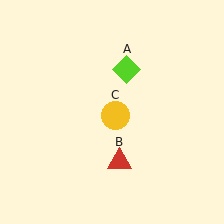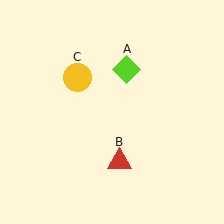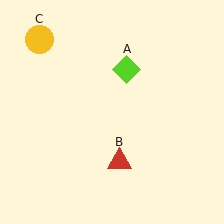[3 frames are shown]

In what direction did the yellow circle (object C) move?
The yellow circle (object C) moved up and to the left.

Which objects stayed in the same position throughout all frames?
Lime diamond (object A) and red triangle (object B) remained stationary.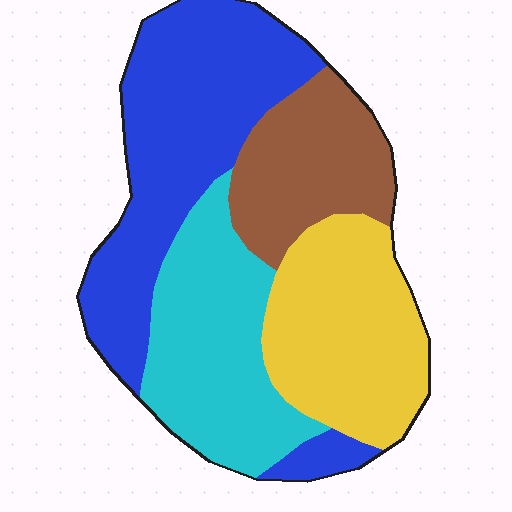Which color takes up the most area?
Blue, at roughly 35%.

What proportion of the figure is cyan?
Cyan covers 24% of the figure.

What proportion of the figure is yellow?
Yellow takes up less than a quarter of the figure.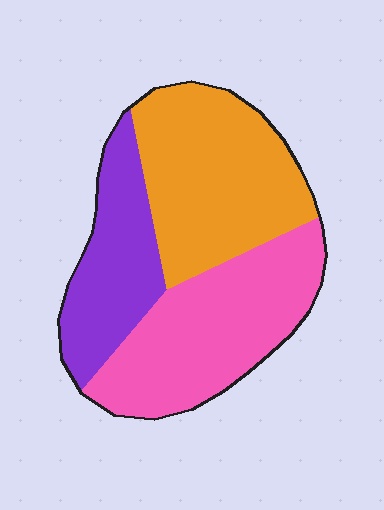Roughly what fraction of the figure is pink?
Pink covers roughly 40% of the figure.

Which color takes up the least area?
Purple, at roughly 25%.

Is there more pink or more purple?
Pink.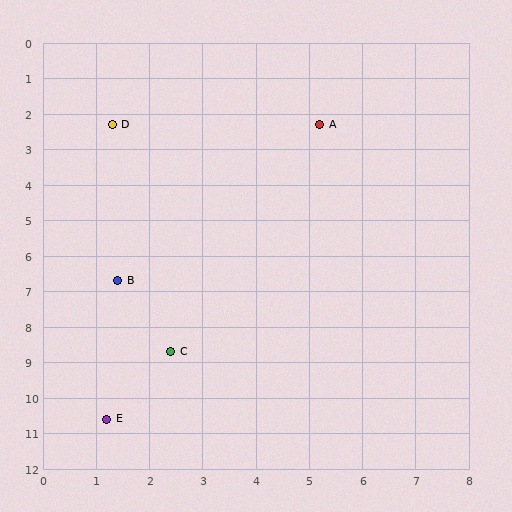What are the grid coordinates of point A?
Point A is at approximately (5.2, 2.3).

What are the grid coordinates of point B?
Point B is at approximately (1.4, 6.7).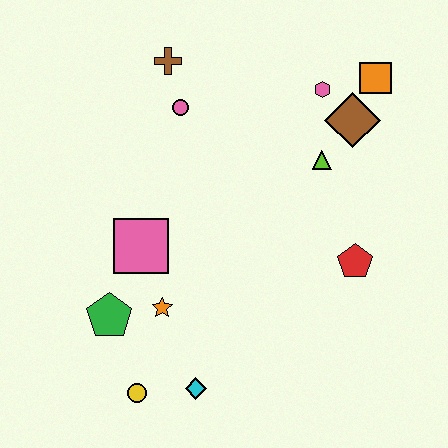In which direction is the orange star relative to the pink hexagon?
The orange star is below the pink hexagon.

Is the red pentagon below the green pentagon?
No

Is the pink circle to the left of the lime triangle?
Yes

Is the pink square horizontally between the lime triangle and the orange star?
No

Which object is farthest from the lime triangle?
The yellow circle is farthest from the lime triangle.